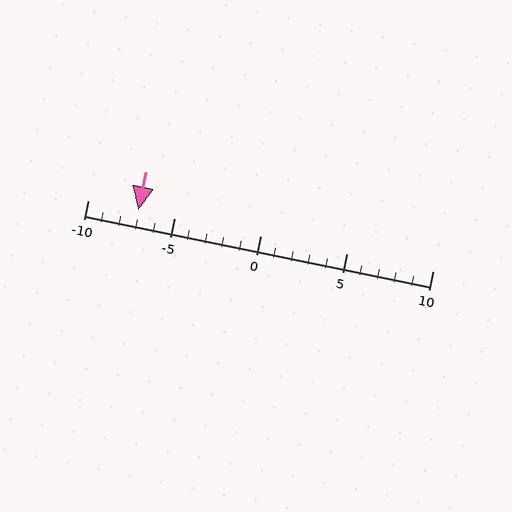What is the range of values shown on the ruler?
The ruler shows values from -10 to 10.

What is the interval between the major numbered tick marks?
The major tick marks are spaced 5 units apart.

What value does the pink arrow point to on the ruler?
The pink arrow points to approximately -7.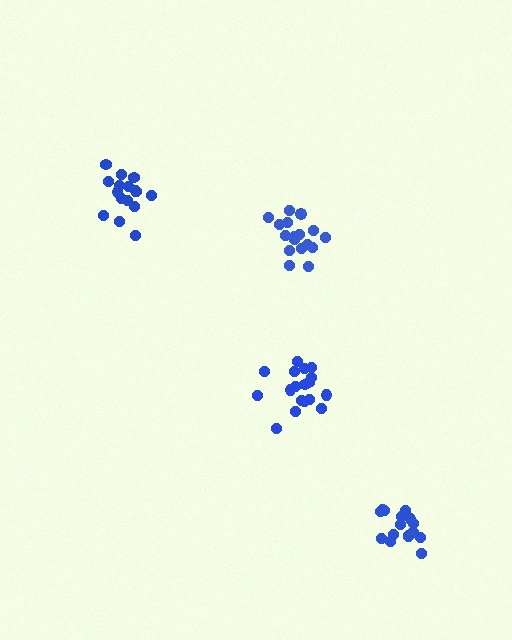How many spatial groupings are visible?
There are 4 spatial groupings.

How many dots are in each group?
Group 1: 16 dots, Group 2: 17 dots, Group 3: 16 dots, Group 4: 18 dots (67 total).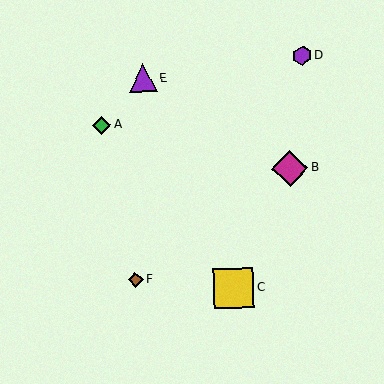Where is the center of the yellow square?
The center of the yellow square is at (233, 288).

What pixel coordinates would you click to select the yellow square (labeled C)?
Click at (233, 288) to select the yellow square C.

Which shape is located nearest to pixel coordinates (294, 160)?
The magenta diamond (labeled B) at (290, 168) is nearest to that location.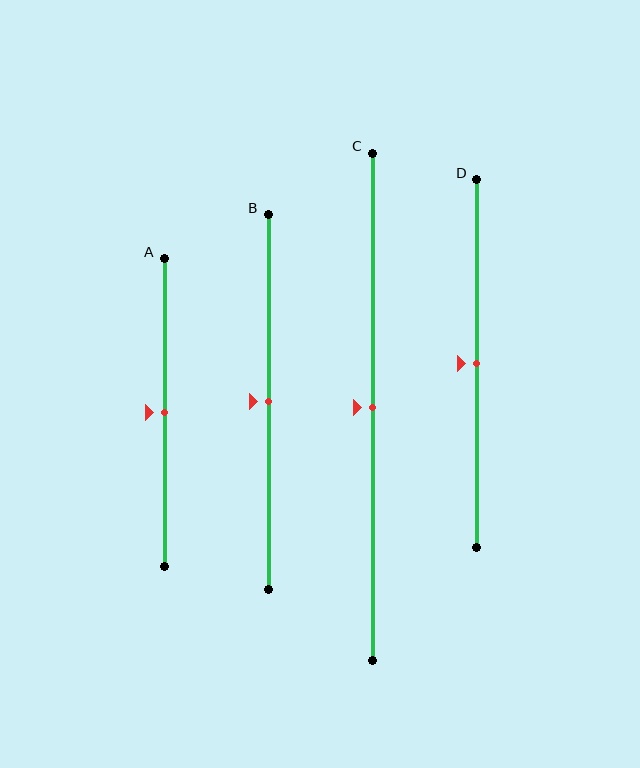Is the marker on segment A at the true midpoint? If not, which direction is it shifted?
Yes, the marker on segment A is at the true midpoint.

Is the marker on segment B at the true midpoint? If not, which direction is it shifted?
Yes, the marker on segment B is at the true midpoint.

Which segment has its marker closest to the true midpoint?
Segment A has its marker closest to the true midpoint.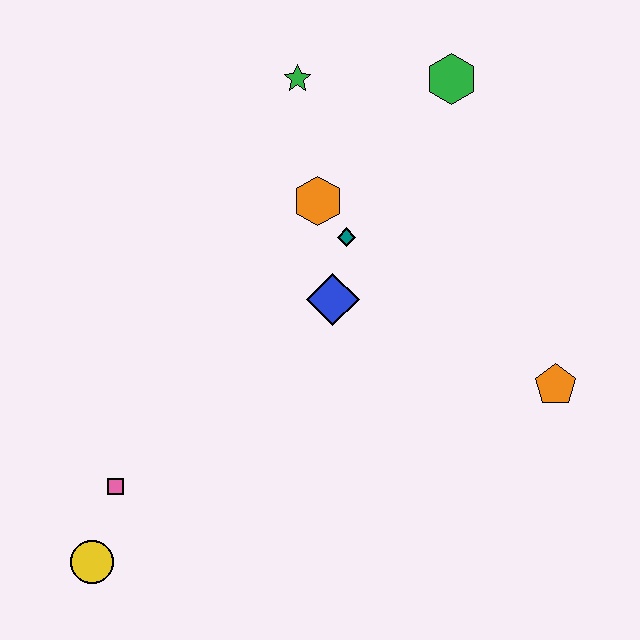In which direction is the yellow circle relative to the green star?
The yellow circle is below the green star.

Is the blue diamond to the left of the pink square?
No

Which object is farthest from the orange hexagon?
The yellow circle is farthest from the orange hexagon.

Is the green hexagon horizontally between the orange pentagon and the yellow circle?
Yes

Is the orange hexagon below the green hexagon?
Yes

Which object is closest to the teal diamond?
The orange hexagon is closest to the teal diamond.